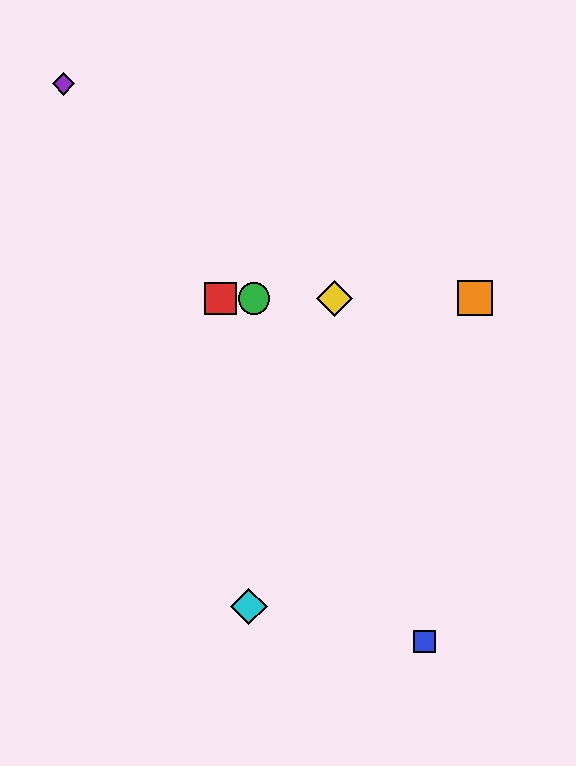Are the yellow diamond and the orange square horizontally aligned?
Yes, both are at y≈298.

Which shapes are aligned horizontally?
The red square, the green circle, the yellow diamond, the orange square are aligned horizontally.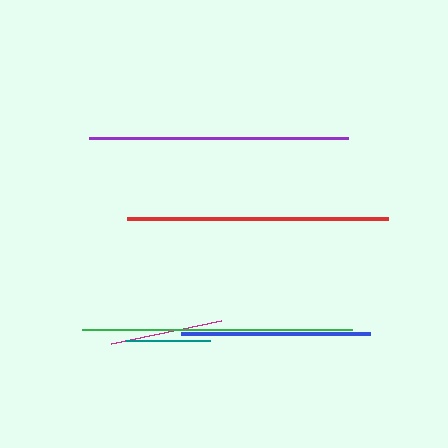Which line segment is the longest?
The green line is the longest at approximately 270 pixels.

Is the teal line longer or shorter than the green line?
The green line is longer than the teal line.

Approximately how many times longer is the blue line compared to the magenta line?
The blue line is approximately 1.7 times the length of the magenta line.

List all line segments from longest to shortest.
From longest to shortest: green, red, purple, blue, magenta, teal.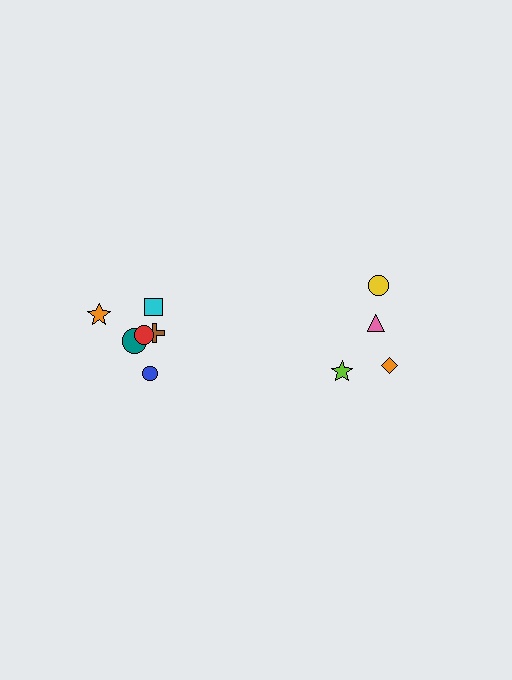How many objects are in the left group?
There are 6 objects.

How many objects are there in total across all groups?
There are 10 objects.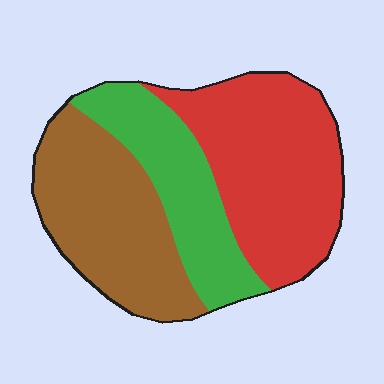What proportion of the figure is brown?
Brown takes up about one third (1/3) of the figure.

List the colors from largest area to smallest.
From largest to smallest: red, brown, green.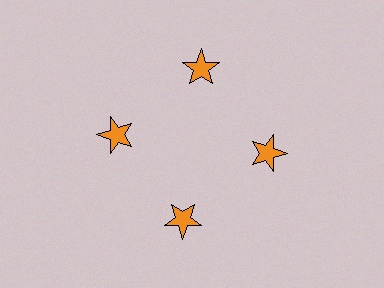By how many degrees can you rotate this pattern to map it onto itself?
The pattern maps onto itself every 90 degrees of rotation.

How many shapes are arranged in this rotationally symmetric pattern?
There are 4 shapes, arranged in 4 groups of 1.